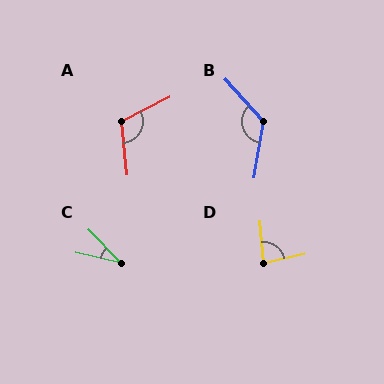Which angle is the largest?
B, at approximately 128 degrees.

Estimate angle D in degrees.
Approximately 81 degrees.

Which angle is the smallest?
C, at approximately 33 degrees.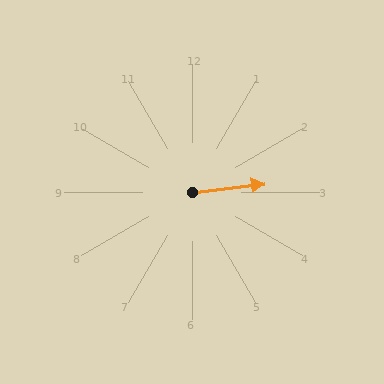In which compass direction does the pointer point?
East.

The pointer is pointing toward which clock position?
Roughly 3 o'clock.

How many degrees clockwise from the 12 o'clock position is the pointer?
Approximately 83 degrees.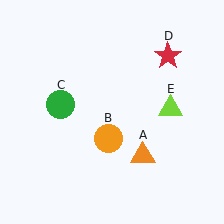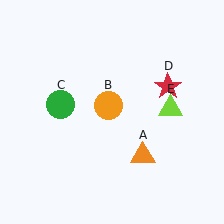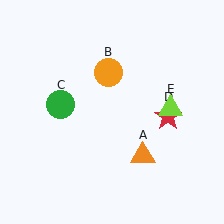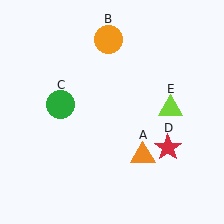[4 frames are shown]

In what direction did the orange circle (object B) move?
The orange circle (object B) moved up.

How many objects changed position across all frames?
2 objects changed position: orange circle (object B), red star (object D).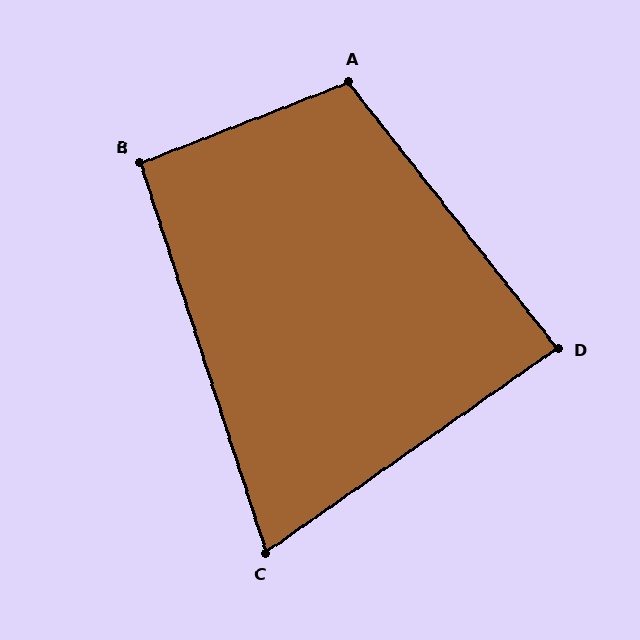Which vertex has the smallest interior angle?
C, at approximately 73 degrees.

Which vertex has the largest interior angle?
A, at approximately 107 degrees.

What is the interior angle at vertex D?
Approximately 87 degrees (approximately right).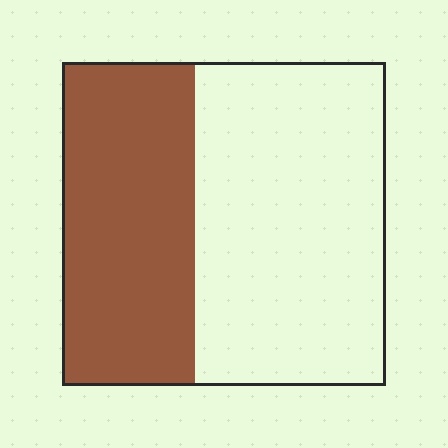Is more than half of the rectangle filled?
No.